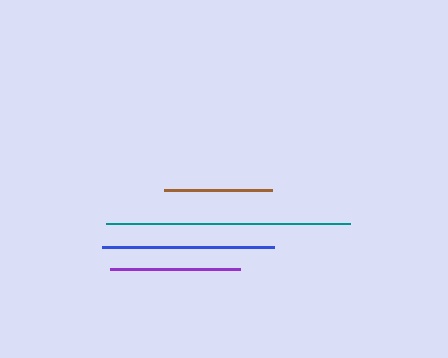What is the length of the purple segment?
The purple segment is approximately 130 pixels long.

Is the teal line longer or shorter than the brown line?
The teal line is longer than the brown line.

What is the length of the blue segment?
The blue segment is approximately 172 pixels long.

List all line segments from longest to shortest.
From longest to shortest: teal, blue, purple, brown.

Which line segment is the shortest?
The brown line is the shortest at approximately 108 pixels.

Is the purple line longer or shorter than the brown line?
The purple line is longer than the brown line.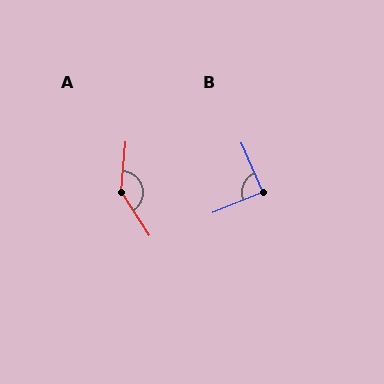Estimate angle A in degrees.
Approximately 142 degrees.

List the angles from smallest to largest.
B (88°), A (142°).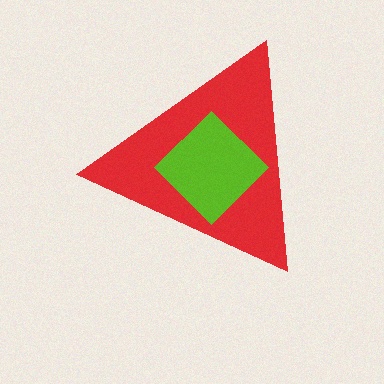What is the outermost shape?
The red triangle.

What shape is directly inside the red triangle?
The lime diamond.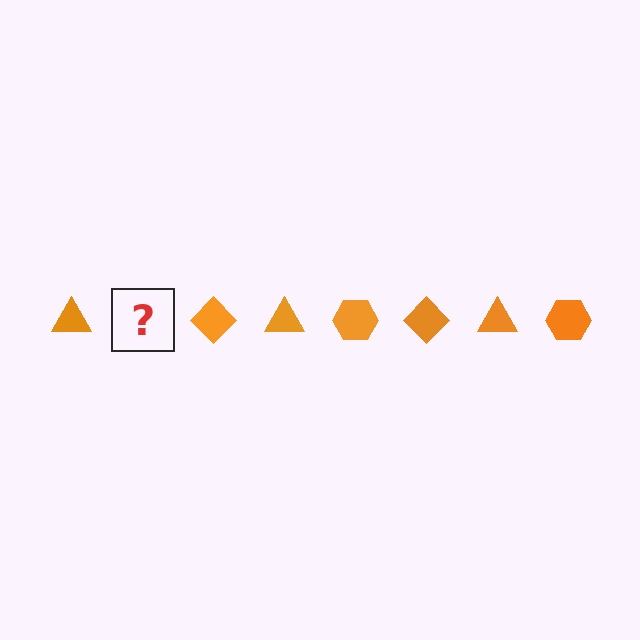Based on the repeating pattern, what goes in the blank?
The blank should be an orange hexagon.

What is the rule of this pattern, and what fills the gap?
The rule is that the pattern cycles through triangle, hexagon, diamond shapes in orange. The gap should be filled with an orange hexagon.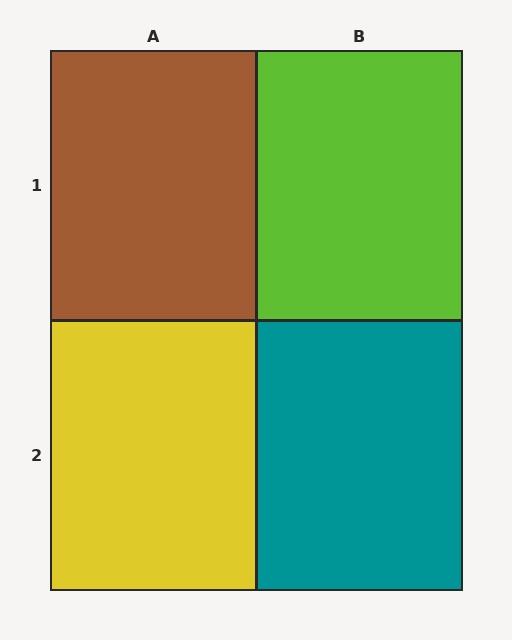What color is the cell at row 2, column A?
Yellow.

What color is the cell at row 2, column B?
Teal.